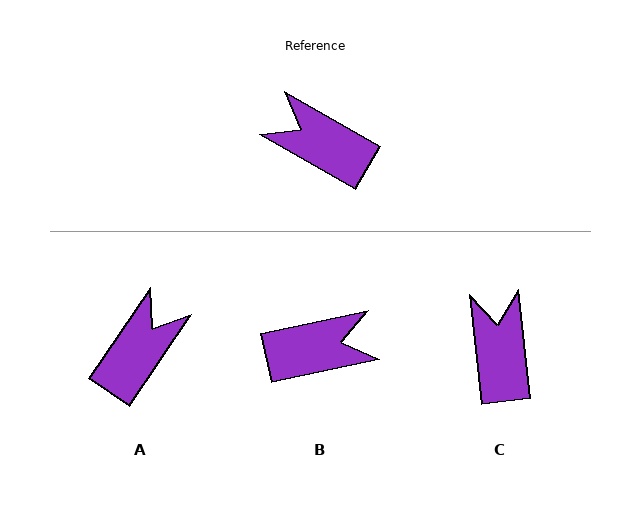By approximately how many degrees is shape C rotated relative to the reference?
Approximately 54 degrees clockwise.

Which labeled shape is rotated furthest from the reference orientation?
B, about 138 degrees away.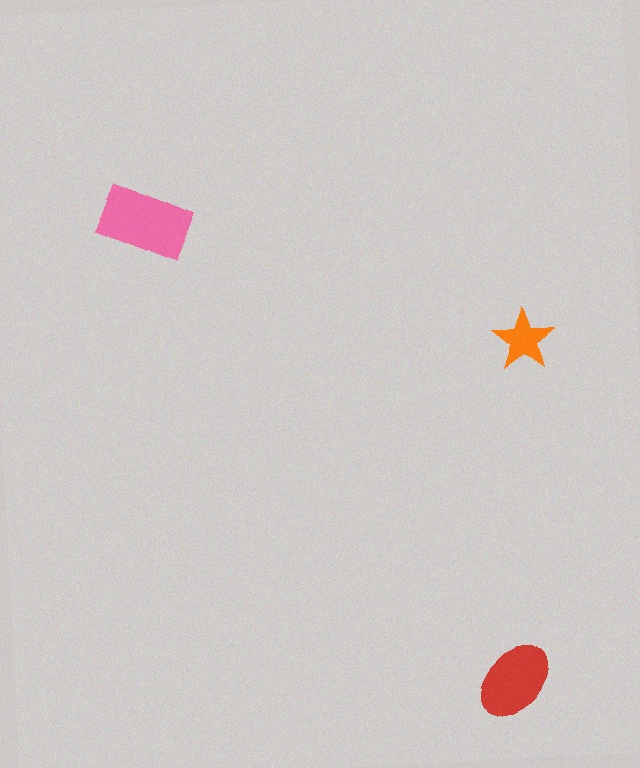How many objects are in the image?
There are 3 objects in the image.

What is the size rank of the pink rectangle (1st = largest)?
1st.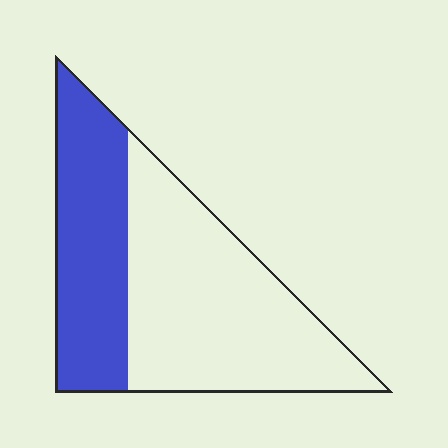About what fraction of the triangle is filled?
About three eighths (3/8).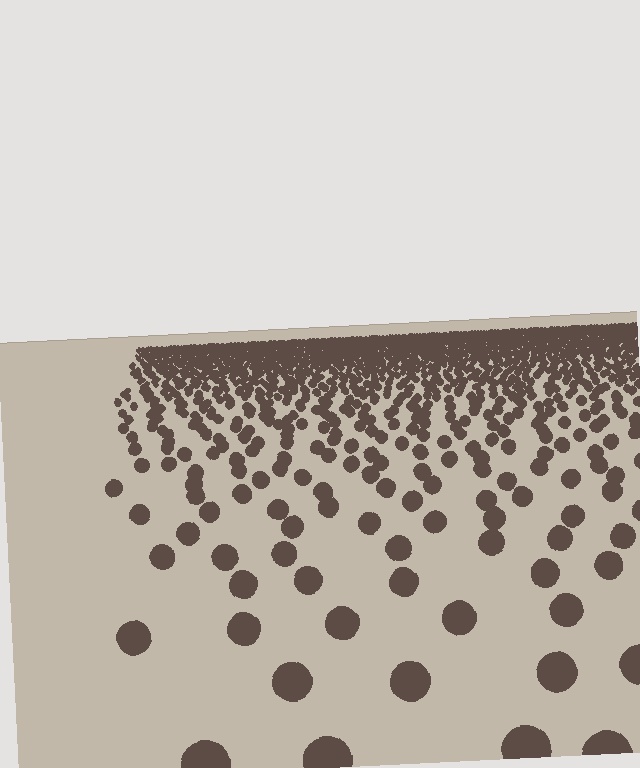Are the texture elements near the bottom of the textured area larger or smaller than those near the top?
Larger. Near the bottom, elements are closer to the viewer and appear at a bigger on-screen size.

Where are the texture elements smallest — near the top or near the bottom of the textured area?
Near the top.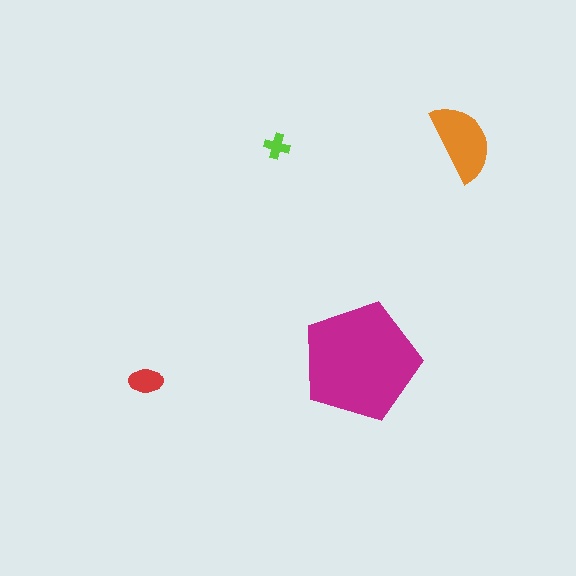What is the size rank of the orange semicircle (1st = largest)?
2nd.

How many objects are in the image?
There are 4 objects in the image.